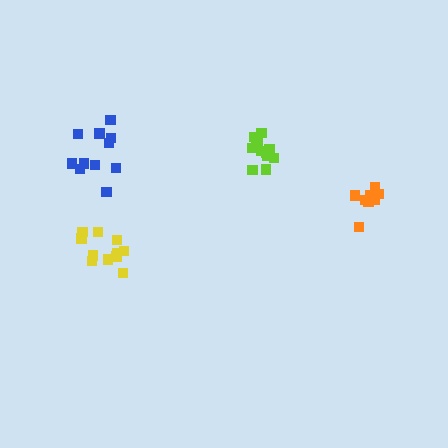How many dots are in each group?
Group 1: 9 dots, Group 2: 12 dots, Group 3: 11 dots, Group 4: 11 dots (43 total).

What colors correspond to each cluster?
The clusters are colored: orange, lime, yellow, blue.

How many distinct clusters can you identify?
There are 4 distinct clusters.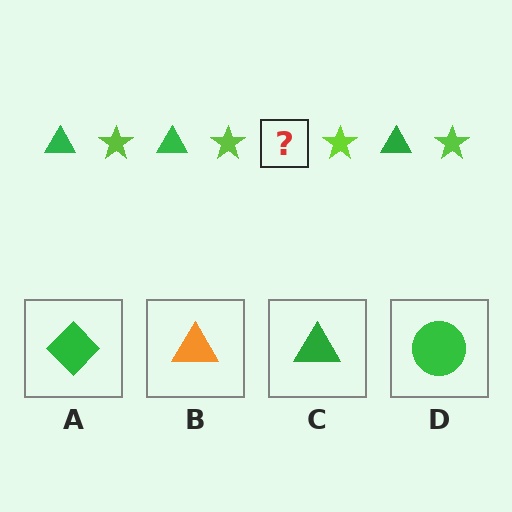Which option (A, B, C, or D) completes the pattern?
C.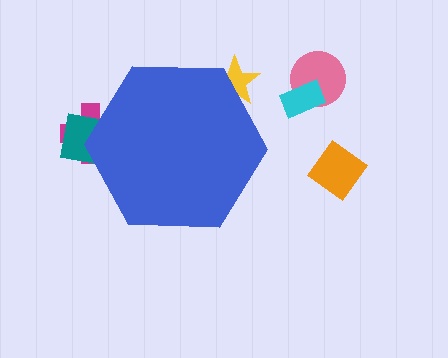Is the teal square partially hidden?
Yes, the teal square is partially hidden behind the blue hexagon.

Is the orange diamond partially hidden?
No, the orange diamond is fully visible.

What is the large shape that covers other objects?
A blue hexagon.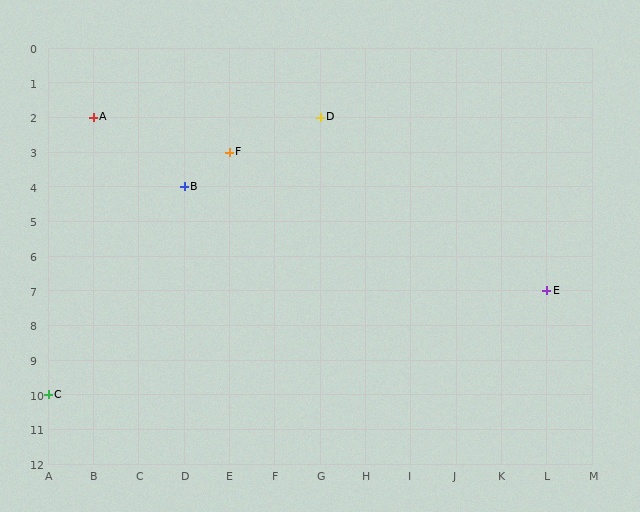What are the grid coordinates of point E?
Point E is at grid coordinates (L, 7).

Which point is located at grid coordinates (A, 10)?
Point C is at (A, 10).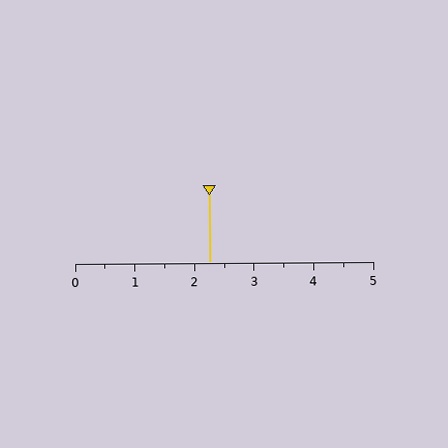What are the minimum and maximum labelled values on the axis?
The axis runs from 0 to 5.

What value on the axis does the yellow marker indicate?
The marker indicates approximately 2.2.